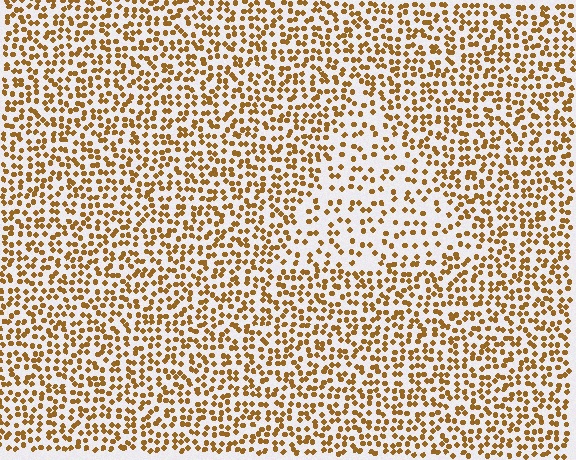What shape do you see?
I see a triangle.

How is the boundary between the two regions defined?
The boundary is defined by a change in element density (approximately 1.9x ratio). All elements are the same color, size, and shape.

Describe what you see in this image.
The image contains small brown elements arranged at two different densities. A triangle-shaped region is visible where the elements are less densely packed than the surrounding area.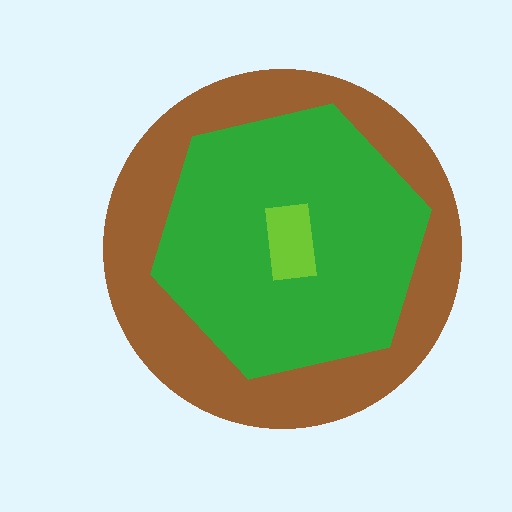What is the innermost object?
The lime rectangle.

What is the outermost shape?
The brown circle.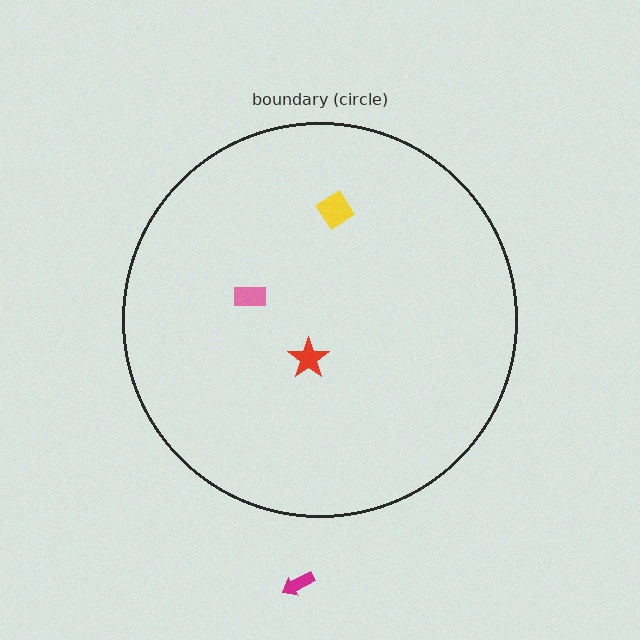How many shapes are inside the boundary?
3 inside, 1 outside.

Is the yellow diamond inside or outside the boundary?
Inside.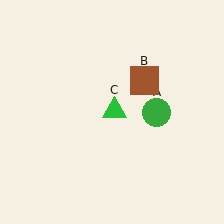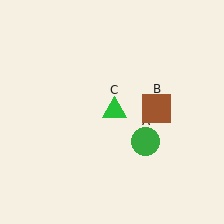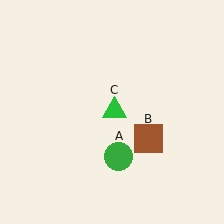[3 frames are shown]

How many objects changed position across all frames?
2 objects changed position: green circle (object A), brown square (object B).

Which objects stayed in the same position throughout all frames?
Green triangle (object C) remained stationary.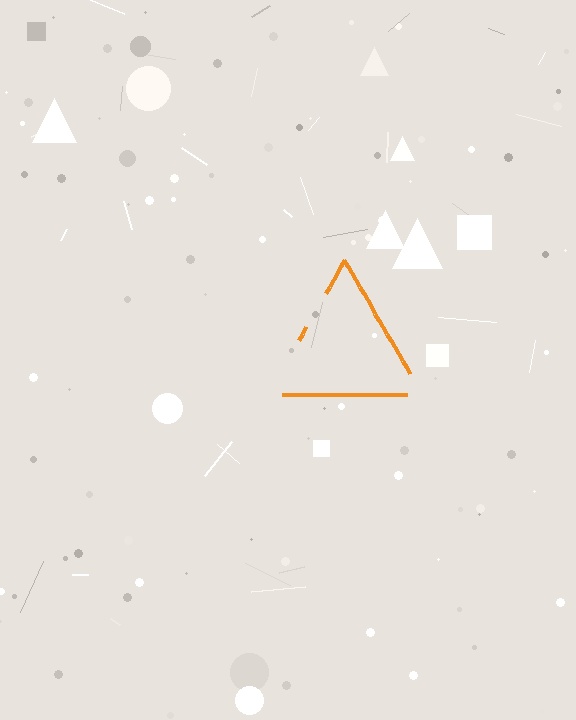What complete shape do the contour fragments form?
The contour fragments form a triangle.